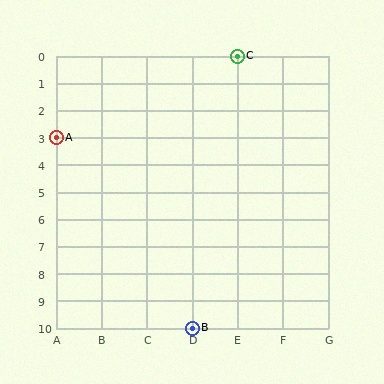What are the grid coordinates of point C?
Point C is at grid coordinates (E, 0).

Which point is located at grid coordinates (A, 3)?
Point A is at (A, 3).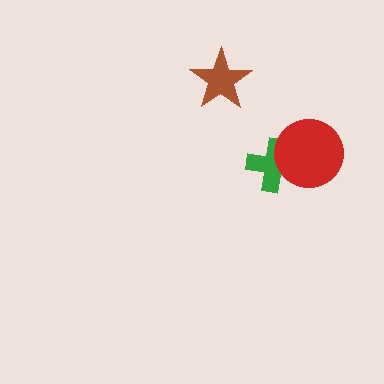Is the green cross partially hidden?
Yes, it is partially covered by another shape.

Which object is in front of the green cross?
The red circle is in front of the green cross.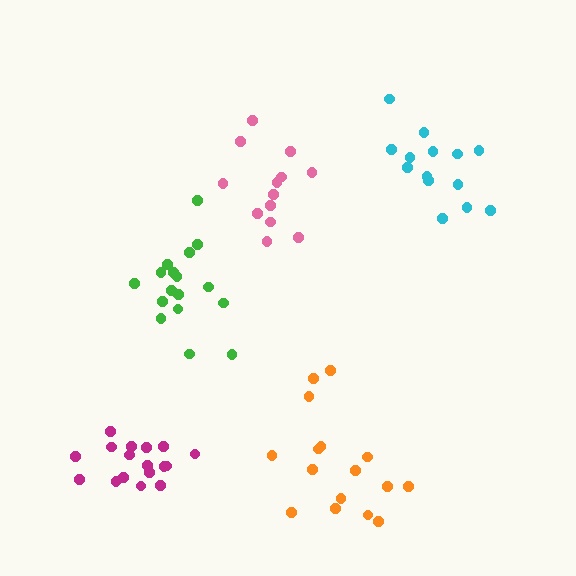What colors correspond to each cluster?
The clusters are colored: pink, green, magenta, cyan, orange.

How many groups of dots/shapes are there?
There are 5 groups.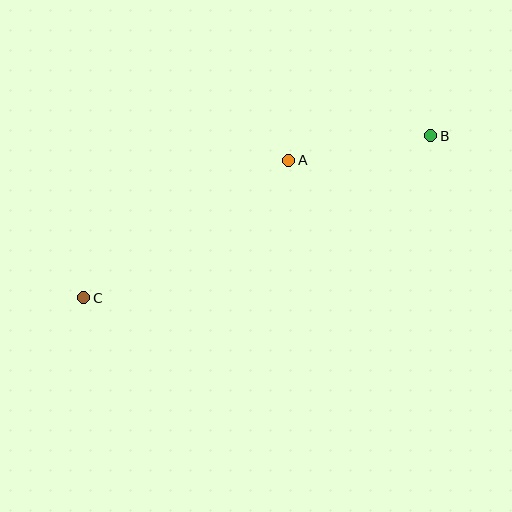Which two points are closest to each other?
Points A and B are closest to each other.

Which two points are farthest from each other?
Points B and C are farthest from each other.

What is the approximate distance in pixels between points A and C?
The distance between A and C is approximately 247 pixels.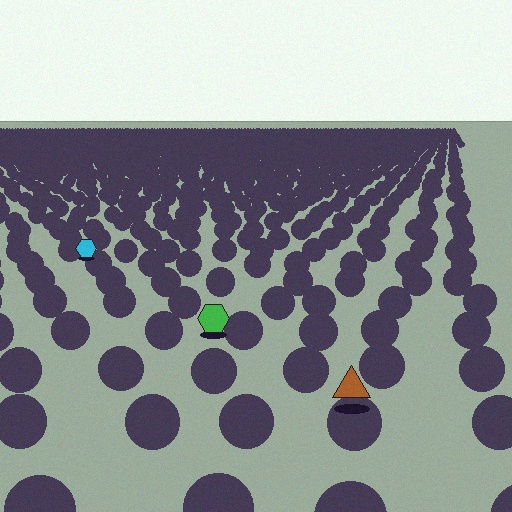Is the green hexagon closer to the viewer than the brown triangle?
No. The brown triangle is closer — you can tell from the texture gradient: the ground texture is coarser near it.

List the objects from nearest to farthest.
From nearest to farthest: the brown triangle, the green hexagon, the cyan hexagon.